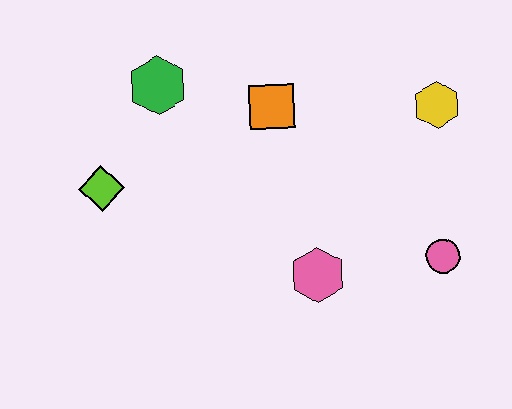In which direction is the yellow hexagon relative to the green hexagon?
The yellow hexagon is to the right of the green hexagon.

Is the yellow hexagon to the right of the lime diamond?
Yes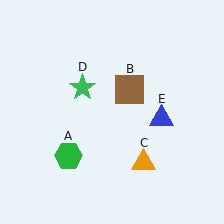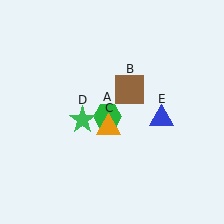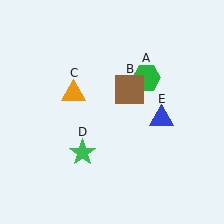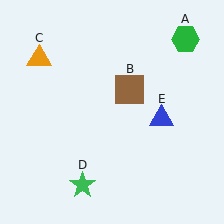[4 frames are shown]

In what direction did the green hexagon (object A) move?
The green hexagon (object A) moved up and to the right.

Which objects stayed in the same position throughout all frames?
Brown square (object B) and blue triangle (object E) remained stationary.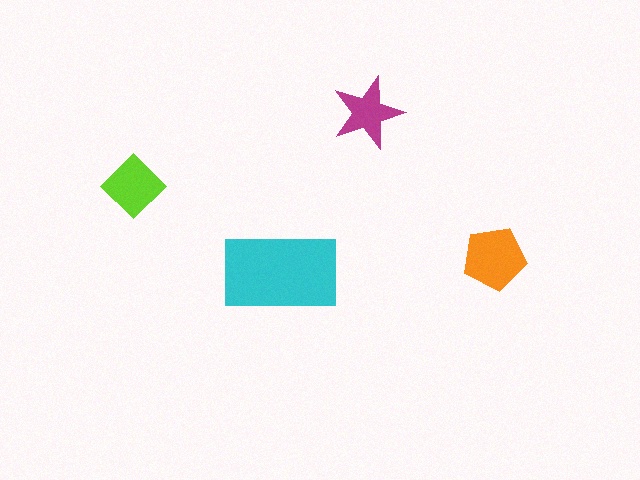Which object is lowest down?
The cyan rectangle is bottommost.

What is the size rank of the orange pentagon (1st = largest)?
2nd.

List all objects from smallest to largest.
The magenta star, the lime diamond, the orange pentagon, the cyan rectangle.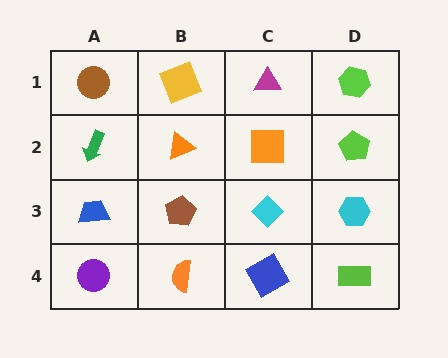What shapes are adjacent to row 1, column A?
A green arrow (row 2, column A), a yellow square (row 1, column B).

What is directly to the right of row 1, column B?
A magenta triangle.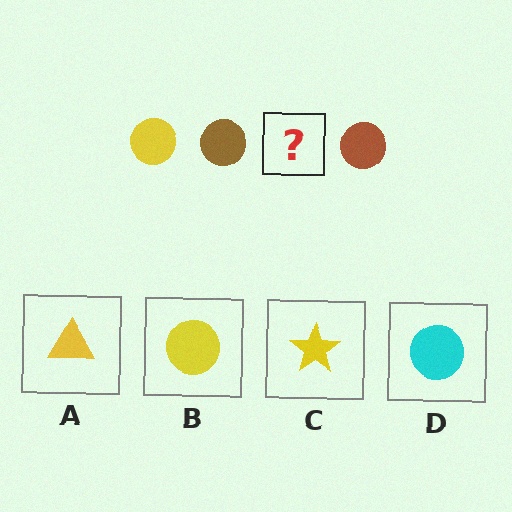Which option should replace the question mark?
Option B.